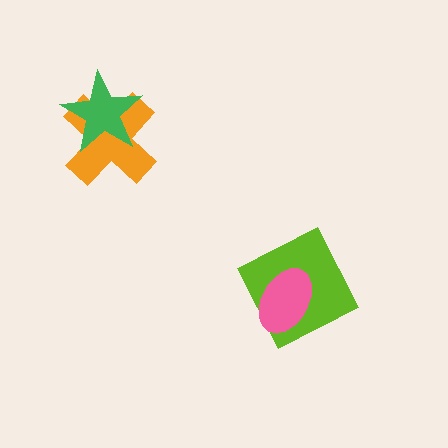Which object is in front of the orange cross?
The green star is in front of the orange cross.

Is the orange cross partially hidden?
Yes, it is partially covered by another shape.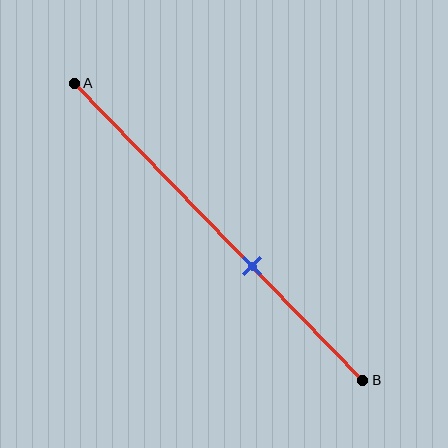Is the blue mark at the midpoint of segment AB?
No, the mark is at about 60% from A, not at the 50% midpoint.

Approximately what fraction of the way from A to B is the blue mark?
The blue mark is approximately 60% of the way from A to B.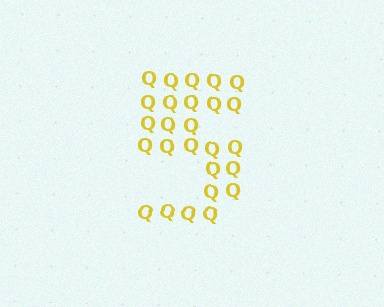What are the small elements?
The small elements are letter Q's.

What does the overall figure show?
The overall figure shows the digit 5.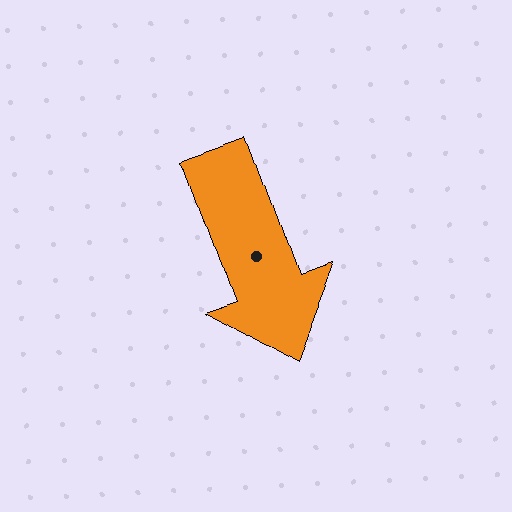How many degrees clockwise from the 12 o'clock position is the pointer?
Approximately 160 degrees.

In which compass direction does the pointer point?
South.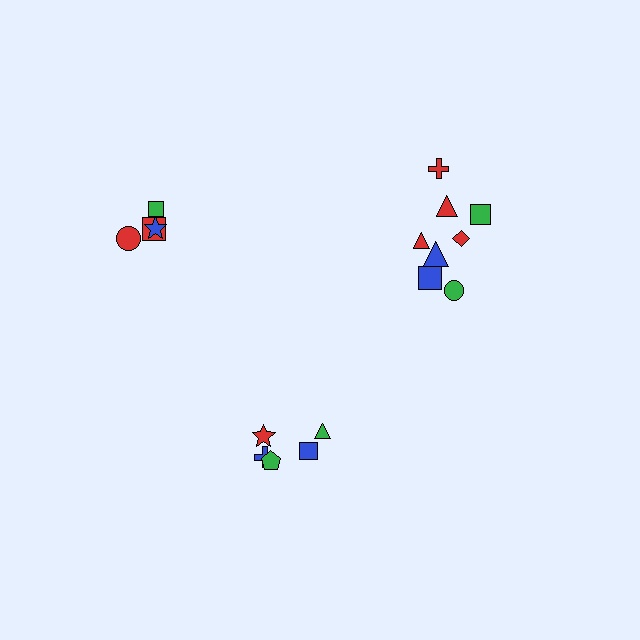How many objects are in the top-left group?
There are 4 objects.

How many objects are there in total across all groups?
There are 17 objects.